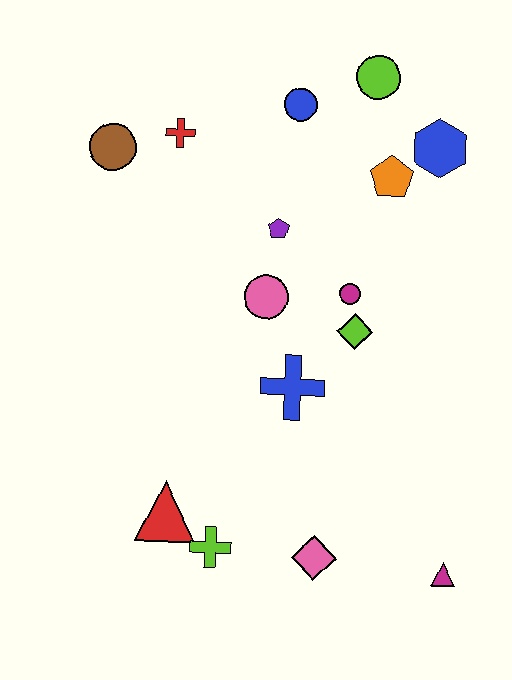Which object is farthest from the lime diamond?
The brown circle is farthest from the lime diamond.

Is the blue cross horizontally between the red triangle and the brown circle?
No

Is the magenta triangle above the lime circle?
No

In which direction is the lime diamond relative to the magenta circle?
The lime diamond is below the magenta circle.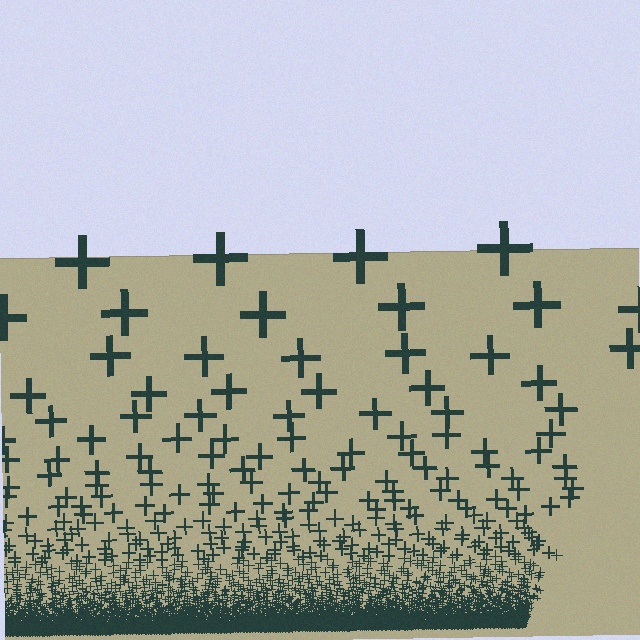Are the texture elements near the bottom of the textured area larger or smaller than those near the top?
Smaller. The gradient is inverted — elements near the bottom are smaller and denser.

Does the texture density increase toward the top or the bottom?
Density increases toward the bottom.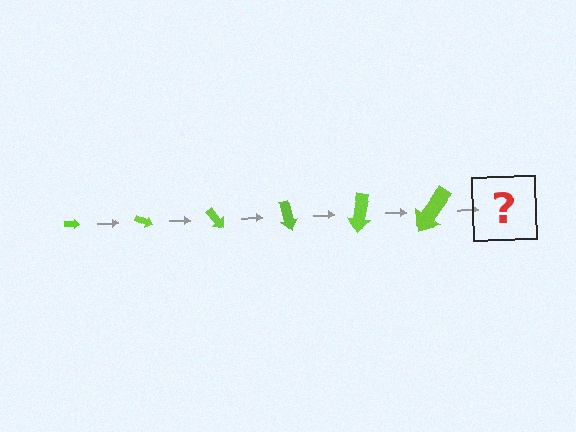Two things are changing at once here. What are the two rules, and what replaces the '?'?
The two rules are that the arrow grows larger each step and it rotates 25 degrees each step. The '?' should be an arrow, larger than the previous one and rotated 150 degrees from the start.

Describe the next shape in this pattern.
It should be an arrow, larger than the previous one and rotated 150 degrees from the start.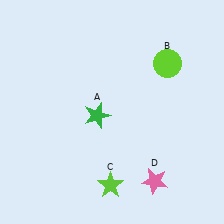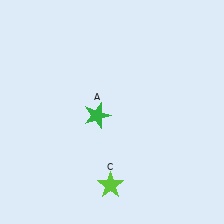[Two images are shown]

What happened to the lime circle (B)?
The lime circle (B) was removed in Image 2. It was in the top-right area of Image 1.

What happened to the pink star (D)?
The pink star (D) was removed in Image 2. It was in the bottom-right area of Image 1.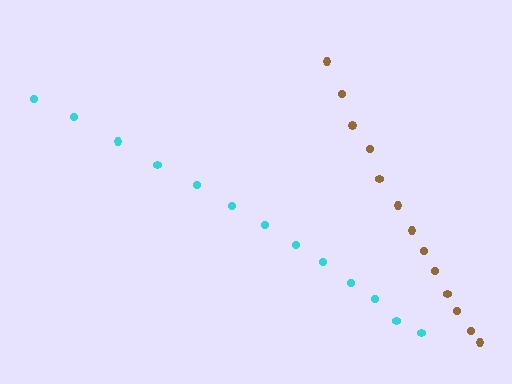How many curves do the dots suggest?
There are 2 distinct paths.